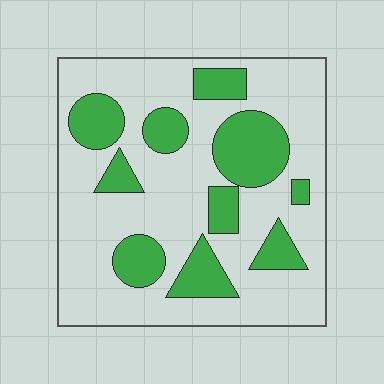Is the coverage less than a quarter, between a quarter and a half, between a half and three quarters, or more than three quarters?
Between a quarter and a half.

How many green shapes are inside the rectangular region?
10.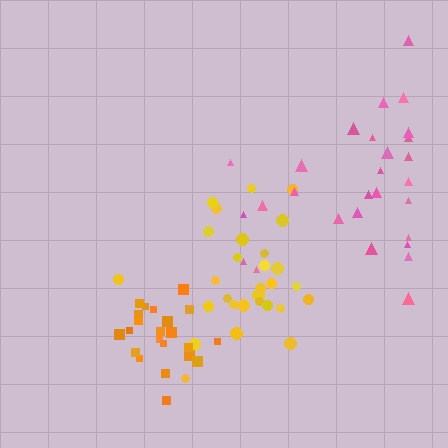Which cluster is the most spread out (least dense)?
Pink.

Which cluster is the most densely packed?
Orange.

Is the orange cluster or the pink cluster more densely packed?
Orange.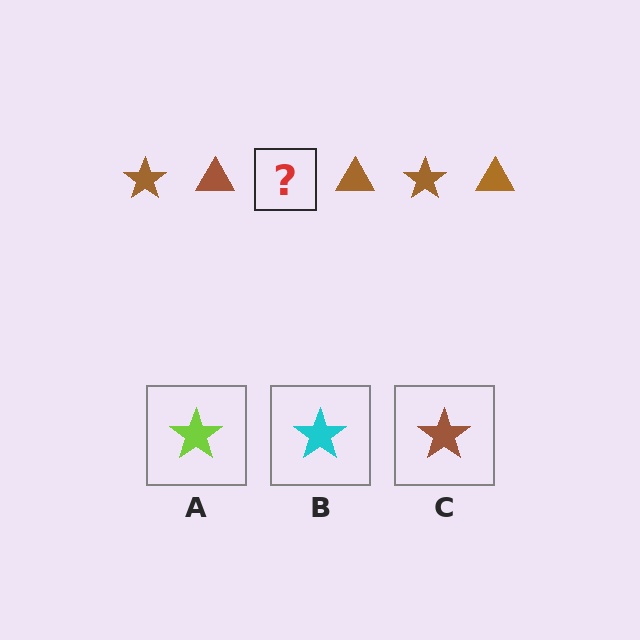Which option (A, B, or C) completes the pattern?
C.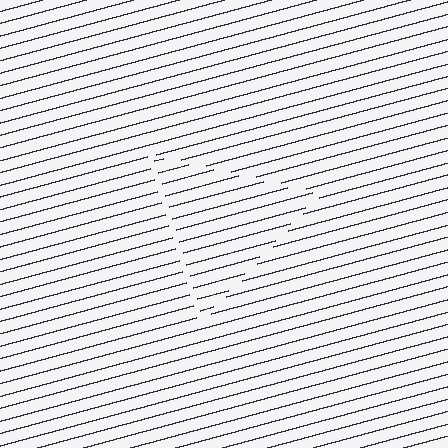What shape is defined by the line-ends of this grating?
An illusory triangle. The interior of the shape contains the same grating, shifted by half a period — the contour is defined by the phase discontinuity where line-ends from the inner and outer gratings abut.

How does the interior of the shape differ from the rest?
The interior of the shape contains the same grating, shifted by half a period — the contour is defined by the phase discontinuity where line-ends from the inner and outer gratings abut.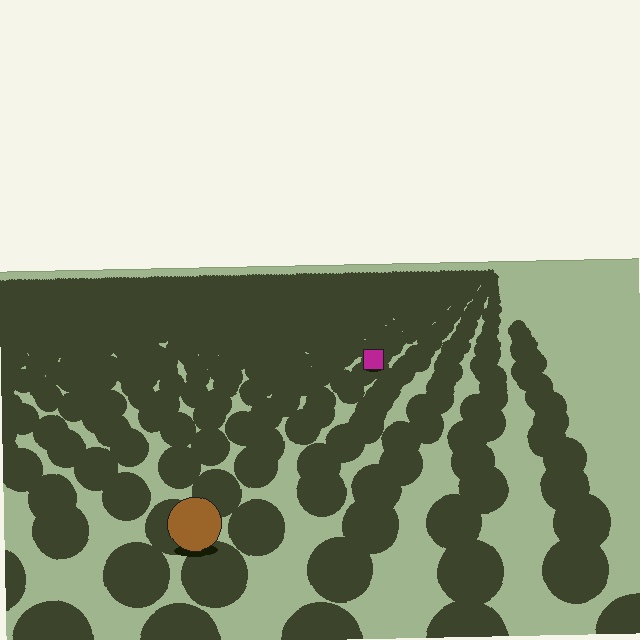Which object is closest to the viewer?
The brown circle is closest. The texture marks near it are larger and more spread out.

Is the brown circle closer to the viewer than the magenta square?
Yes. The brown circle is closer — you can tell from the texture gradient: the ground texture is coarser near it.